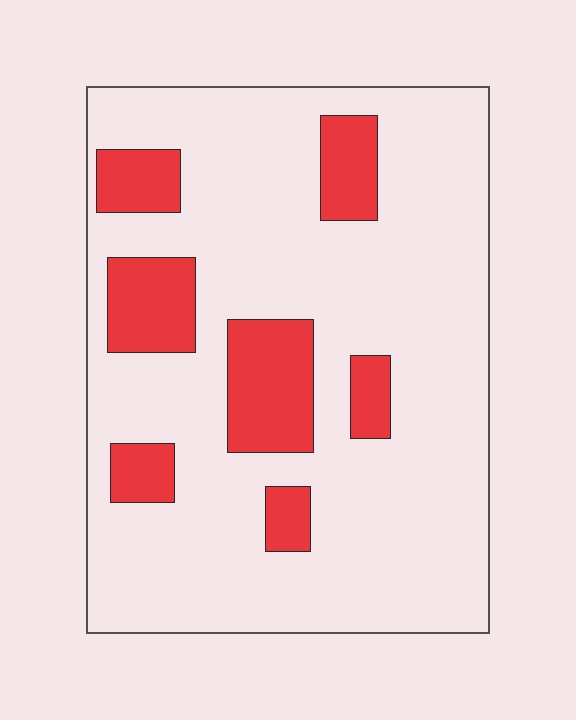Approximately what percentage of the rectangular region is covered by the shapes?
Approximately 20%.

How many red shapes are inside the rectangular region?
7.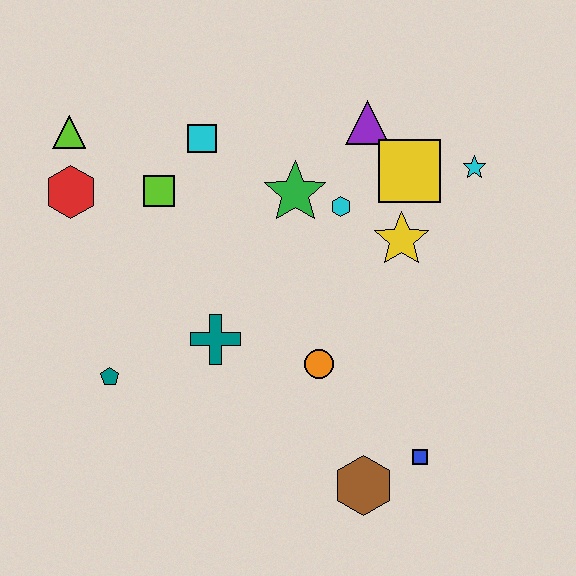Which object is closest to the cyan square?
The lime square is closest to the cyan square.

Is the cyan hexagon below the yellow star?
No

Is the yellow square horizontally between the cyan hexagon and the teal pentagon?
No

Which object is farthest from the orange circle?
The lime triangle is farthest from the orange circle.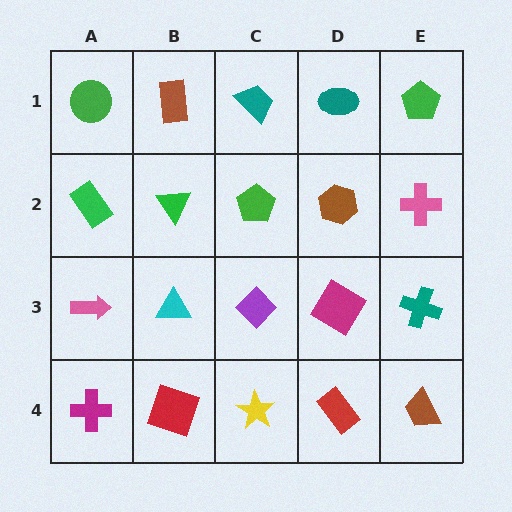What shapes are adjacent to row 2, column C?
A teal trapezoid (row 1, column C), a purple diamond (row 3, column C), a green triangle (row 2, column B), a brown hexagon (row 2, column D).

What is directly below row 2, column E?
A teal cross.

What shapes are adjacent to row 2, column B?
A brown rectangle (row 1, column B), a cyan triangle (row 3, column B), a green rectangle (row 2, column A), a green pentagon (row 2, column C).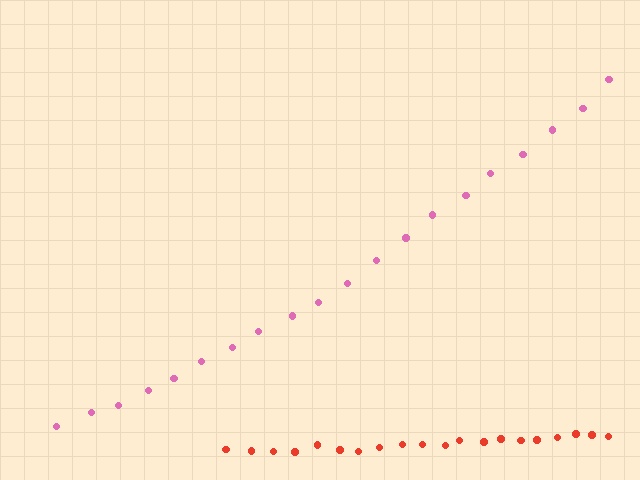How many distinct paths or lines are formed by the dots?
There are 2 distinct paths.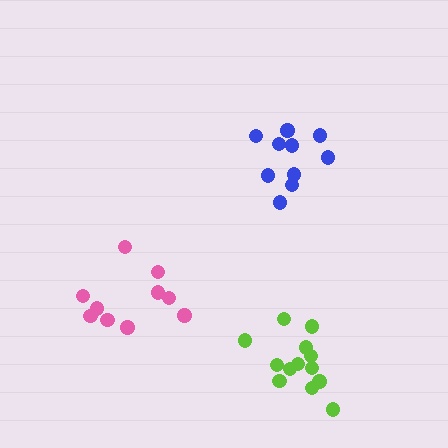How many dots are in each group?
Group 1: 14 dots, Group 2: 10 dots, Group 3: 10 dots (34 total).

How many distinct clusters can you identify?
There are 3 distinct clusters.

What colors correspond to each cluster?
The clusters are colored: lime, blue, pink.